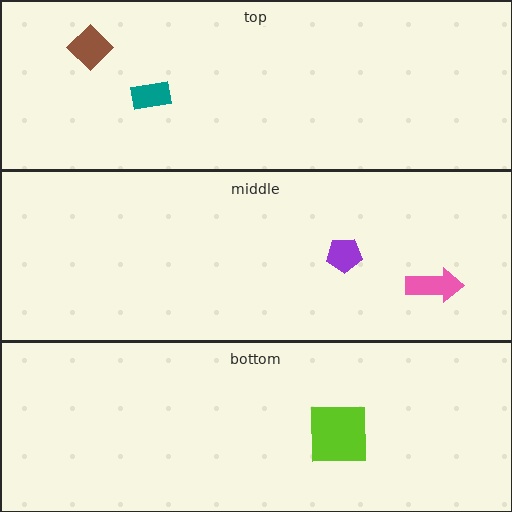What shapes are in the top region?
The brown diamond, the teal rectangle.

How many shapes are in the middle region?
2.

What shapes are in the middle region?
The pink arrow, the purple pentagon.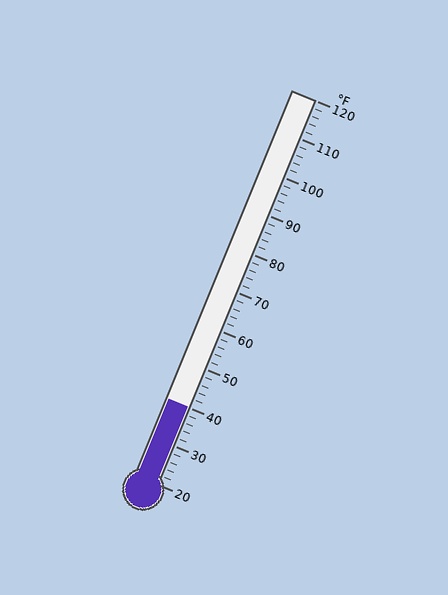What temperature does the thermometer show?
The thermometer shows approximately 40°F.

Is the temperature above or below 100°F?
The temperature is below 100°F.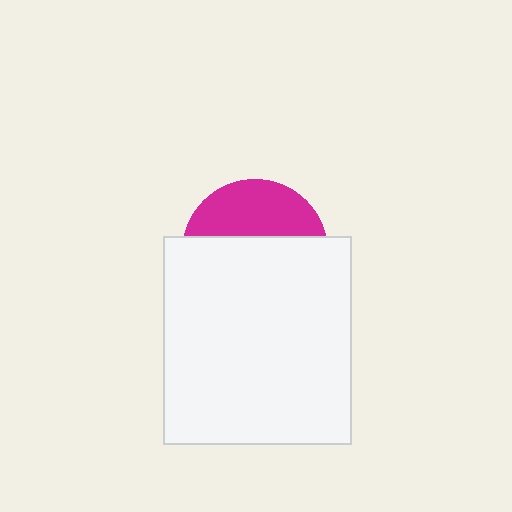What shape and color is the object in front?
The object in front is a white rectangle.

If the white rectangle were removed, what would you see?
You would see the complete magenta circle.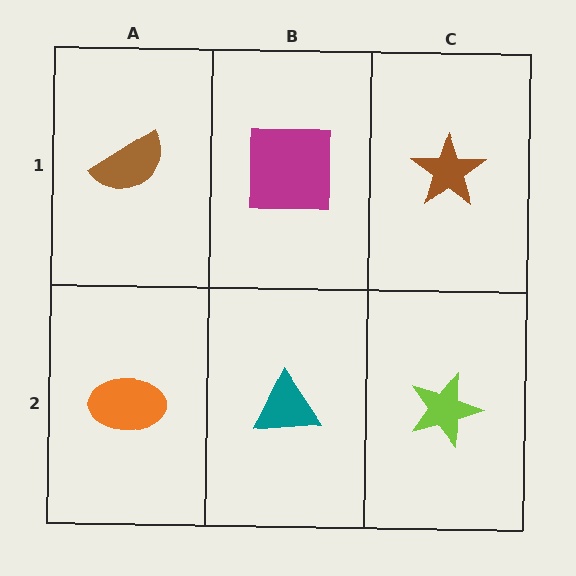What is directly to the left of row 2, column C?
A teal triangle.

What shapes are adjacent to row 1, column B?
A teal triangle (row 2, column B), a brown semicircle (row 1, column A), a brown star (row 1, column C).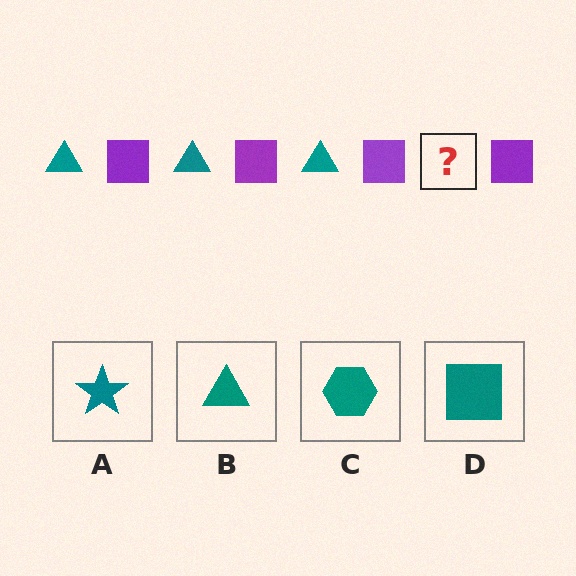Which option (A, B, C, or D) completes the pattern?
B.